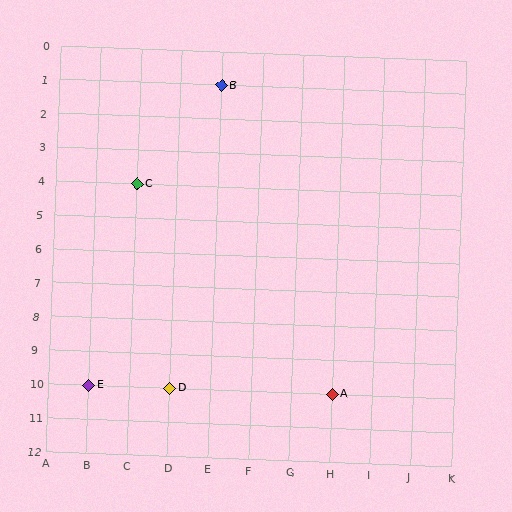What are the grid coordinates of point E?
Point E is at grid coordinates (B, 10).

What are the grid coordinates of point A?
Point A is at grid coordinates (H, 10).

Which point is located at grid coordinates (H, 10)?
Point A is at (H, 10).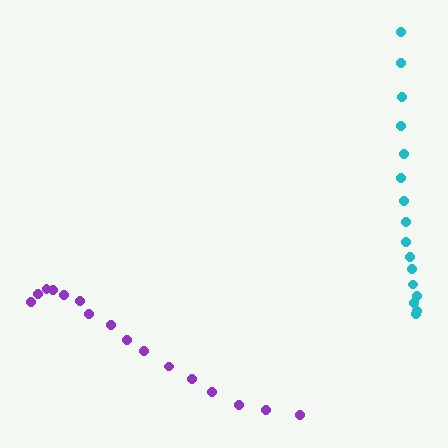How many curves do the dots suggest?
There are 2 distinct paths.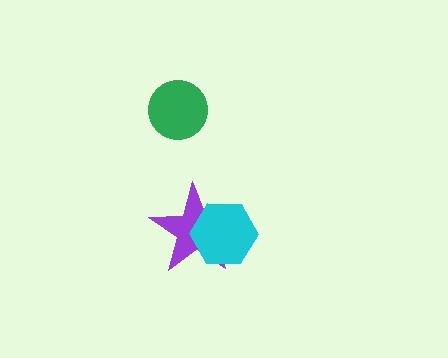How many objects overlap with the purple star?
1 object overlaps with the purple star.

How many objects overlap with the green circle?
0 objects overlap with the green circle.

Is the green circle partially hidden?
No, no other shape covers it.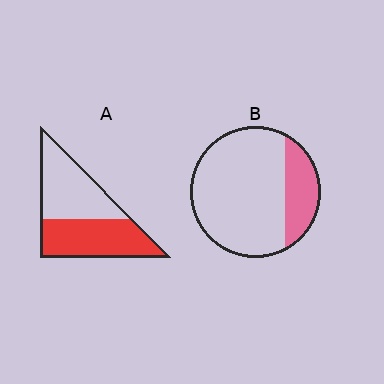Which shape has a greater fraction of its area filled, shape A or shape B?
Shape A.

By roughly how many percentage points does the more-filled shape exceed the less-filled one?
By roughly 30 percentage points (A over B).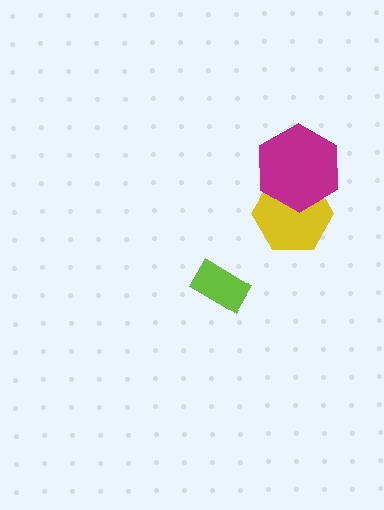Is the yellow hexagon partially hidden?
Yes, it is partially covered by another shape.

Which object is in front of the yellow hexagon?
The magenta hexagon is in front of the yellow hexagon.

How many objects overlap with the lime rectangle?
0 objects overlap with the lime rectangle.